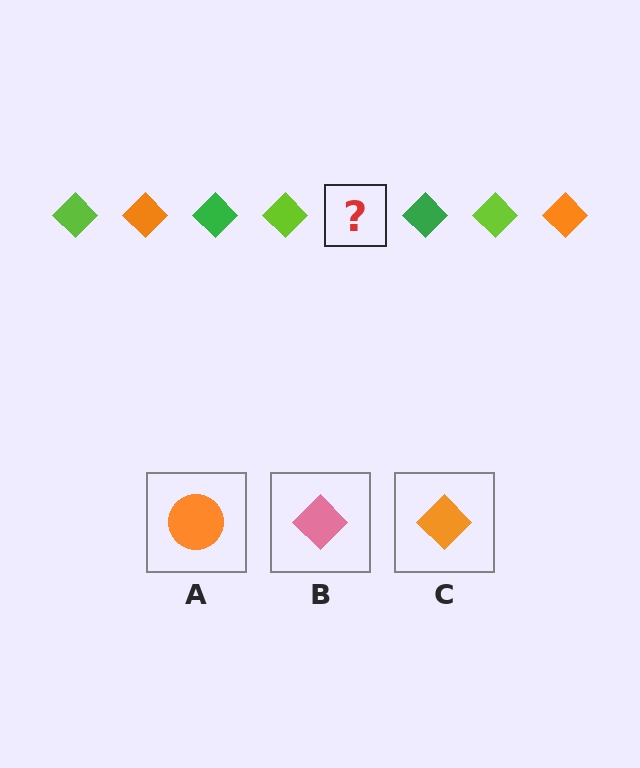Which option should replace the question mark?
Option C.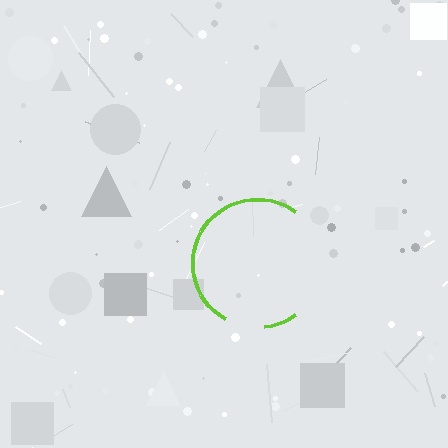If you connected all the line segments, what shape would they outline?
They would outline a circle.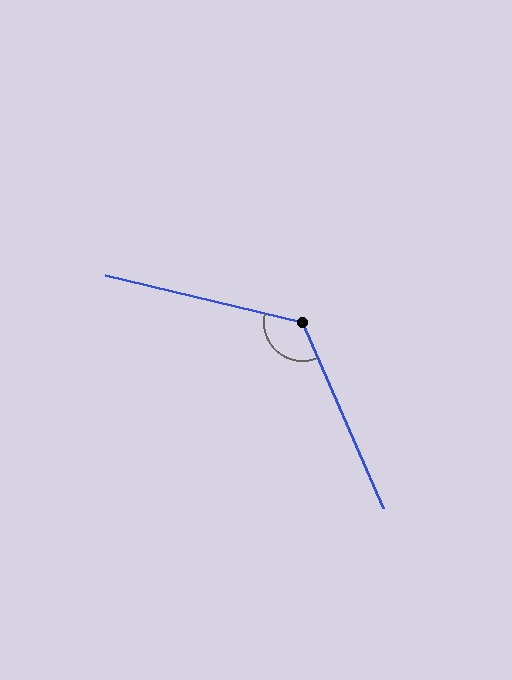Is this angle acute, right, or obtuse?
It is obtuse.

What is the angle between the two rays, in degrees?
Approximately 127 degrees.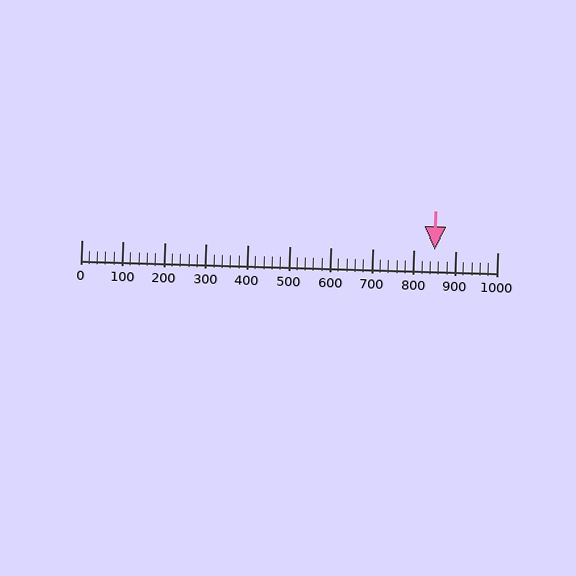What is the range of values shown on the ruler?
The ruler shows values from 0 to 1000.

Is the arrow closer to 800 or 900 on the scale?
The arrow is closer to 800.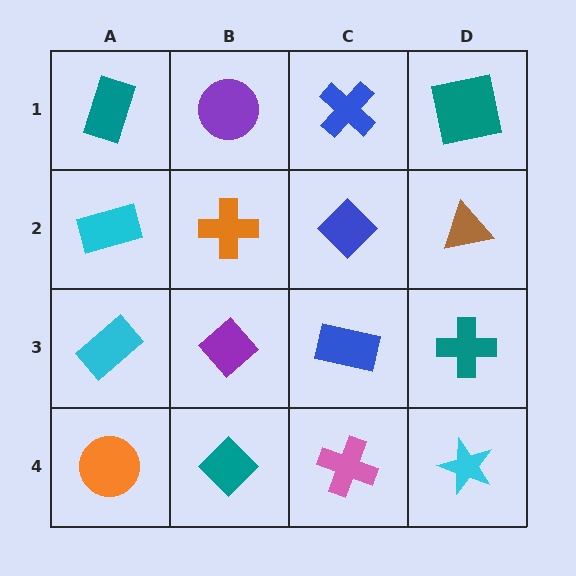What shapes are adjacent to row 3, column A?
A cyan rectangle (row 2, column A), an orange circle (row 4, column A), a purple diamond (row 3, column B).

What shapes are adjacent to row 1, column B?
An orange cross (row 2, column B), a teal rectangle (row 1, column A), a blue cross (row 1, column C).